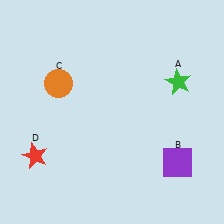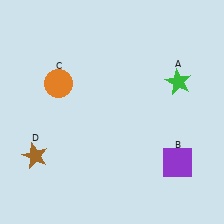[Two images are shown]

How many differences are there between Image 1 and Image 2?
There is 1 difference between the two images.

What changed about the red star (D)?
In Image 1, D is red. In Image 2, it changed to brown.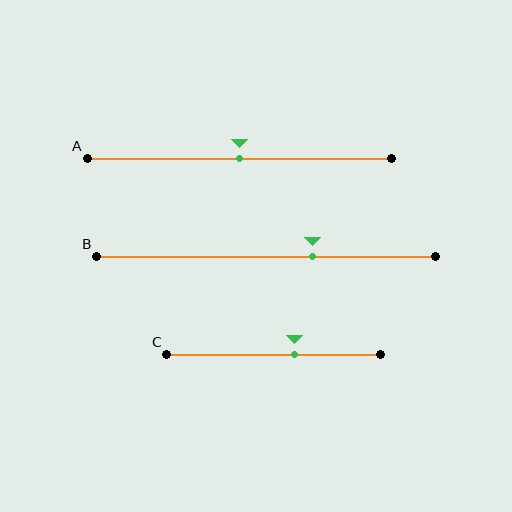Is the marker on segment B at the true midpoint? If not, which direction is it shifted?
No, the marker on segment B is shifted to the right by about 14% of the segment length.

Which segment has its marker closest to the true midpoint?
Segment A has its marker closest to the true midpoint.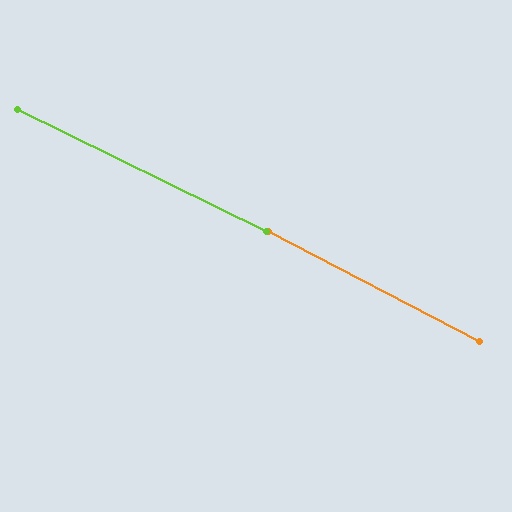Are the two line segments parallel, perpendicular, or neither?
Parallel — their directions differ by only 1.3°.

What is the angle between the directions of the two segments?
Approximately 1 degree.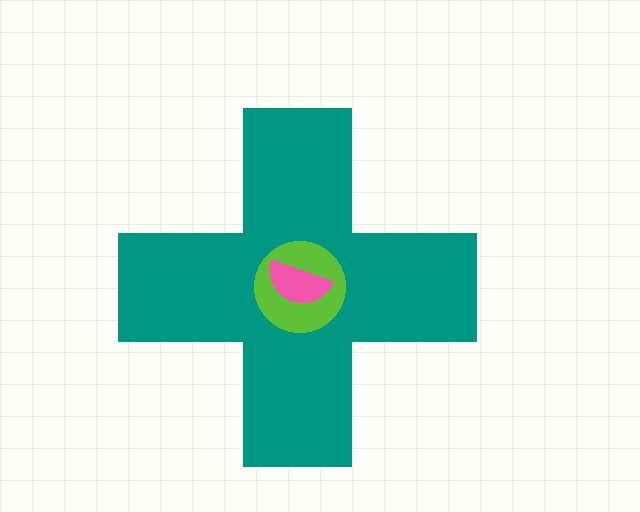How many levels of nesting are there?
3.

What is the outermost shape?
The teal cross.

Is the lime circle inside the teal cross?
Yes.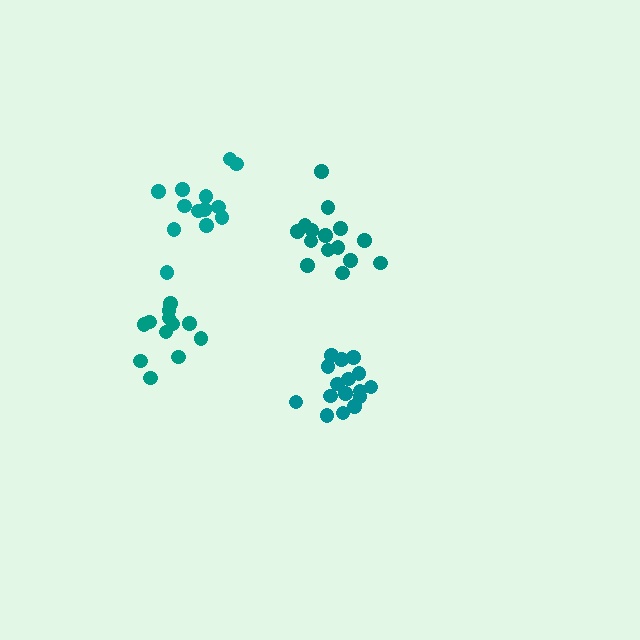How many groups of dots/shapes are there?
There are 4 groups.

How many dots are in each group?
Group 1: 13 dots, Group 2: 16 dots, Group 3: 15 dots, Group 4: 12 dots (56 total).